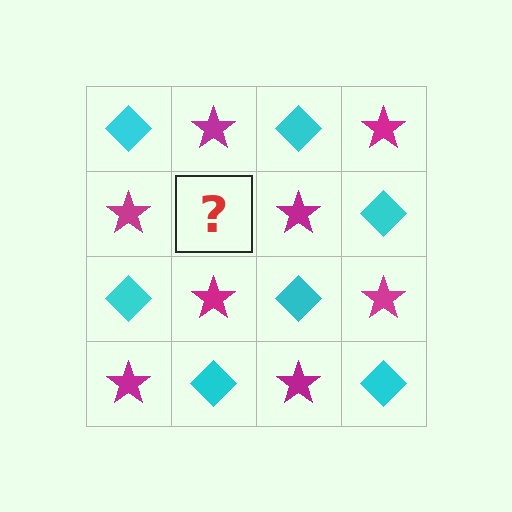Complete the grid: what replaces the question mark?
The question mark should be replaced with a cyan diamond.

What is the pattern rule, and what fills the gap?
The rule is that it alternates cyan diamond and magenta star in a checkerboard pattern. The gap should be filled with a cyan diamond.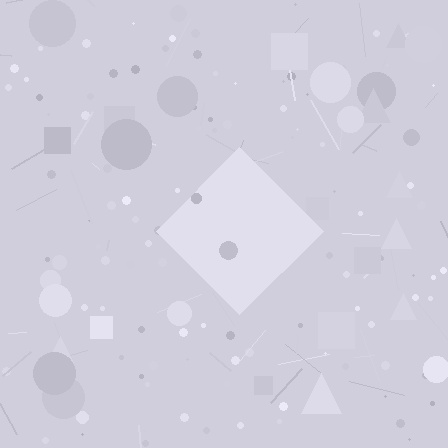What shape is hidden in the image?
A diamond is hidden in the image.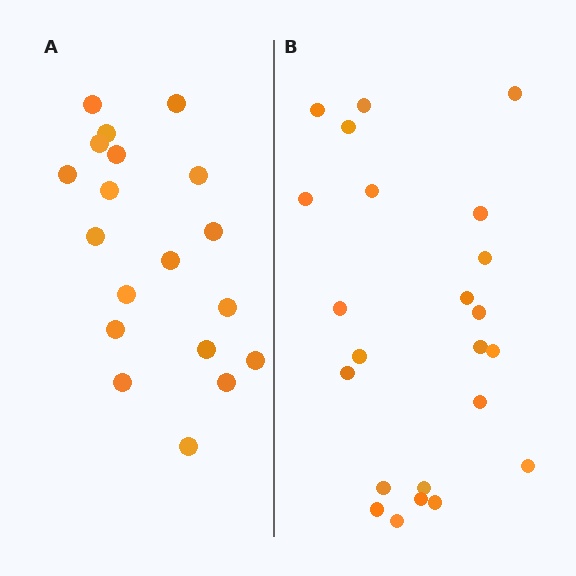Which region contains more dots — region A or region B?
Region B (the right region) has more dots.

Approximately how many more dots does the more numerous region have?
Region B has about 4 more dots than region A.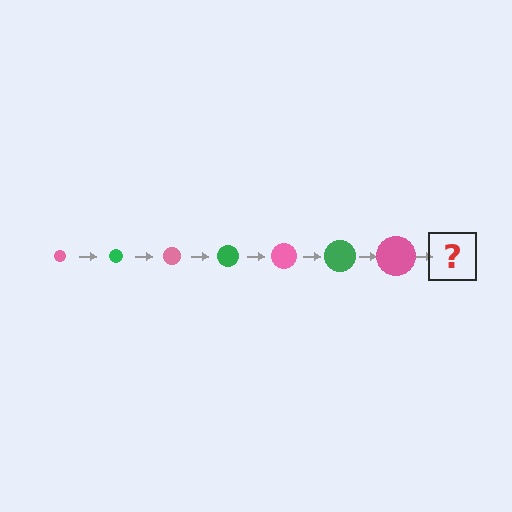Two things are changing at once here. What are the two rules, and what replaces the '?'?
The two rules are that the circle grows larger each step and the color cycles through pink and green. The '?' should be a green circle, larger than the previous one.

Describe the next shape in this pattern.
It should be a green circle, larger than the previous one.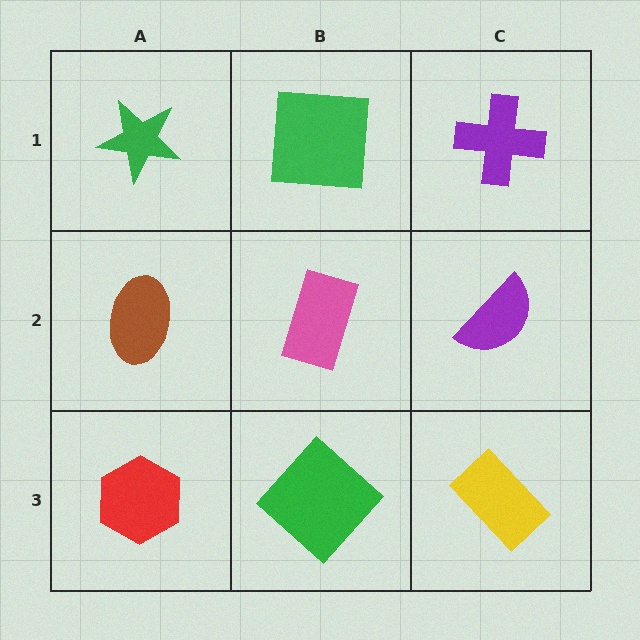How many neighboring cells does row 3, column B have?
3.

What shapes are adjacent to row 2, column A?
A green star (row 1, column A), a red hexagon (row 3, column A), a pink rectangle (row 2, column B).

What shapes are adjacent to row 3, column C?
A purple semicircle (row 2, column C), a green diamond (row 3, column B).